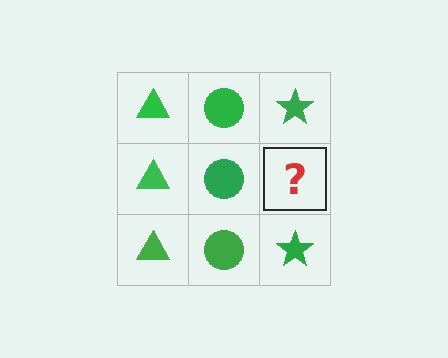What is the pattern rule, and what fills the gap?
The rule is that each column has a consistent shape. The gap should be filled with a green star.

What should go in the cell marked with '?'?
The missing cell should contain a green star.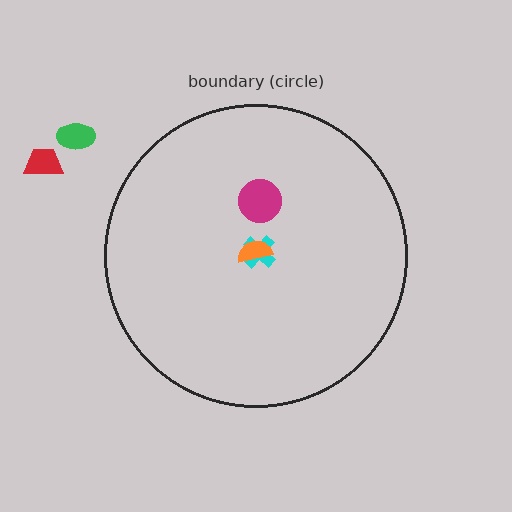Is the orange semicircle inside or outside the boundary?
Inside.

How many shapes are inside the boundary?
3 inside, 2 outside.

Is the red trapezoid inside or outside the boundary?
Outside.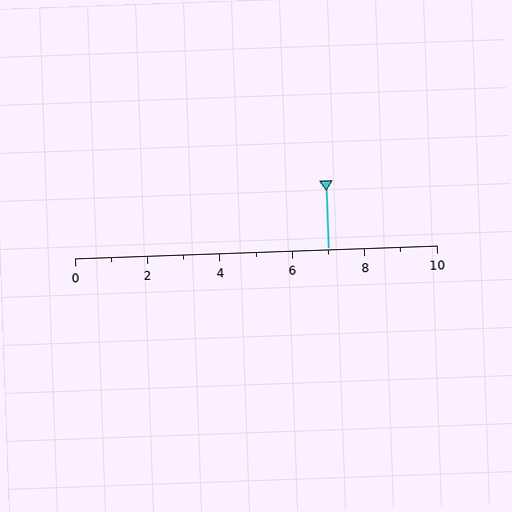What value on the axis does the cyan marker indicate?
The marker indicates approximately 7.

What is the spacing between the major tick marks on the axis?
The major ticks are spaced 2 apart.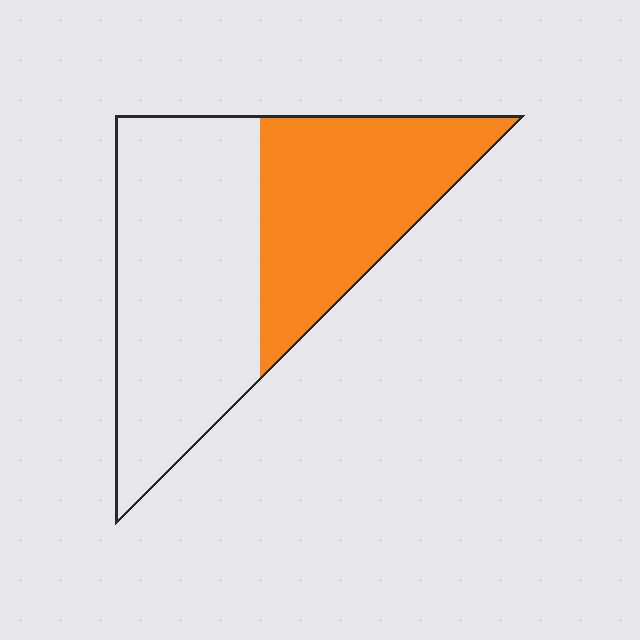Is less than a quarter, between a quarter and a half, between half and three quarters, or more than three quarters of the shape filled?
Between a quarter and a half.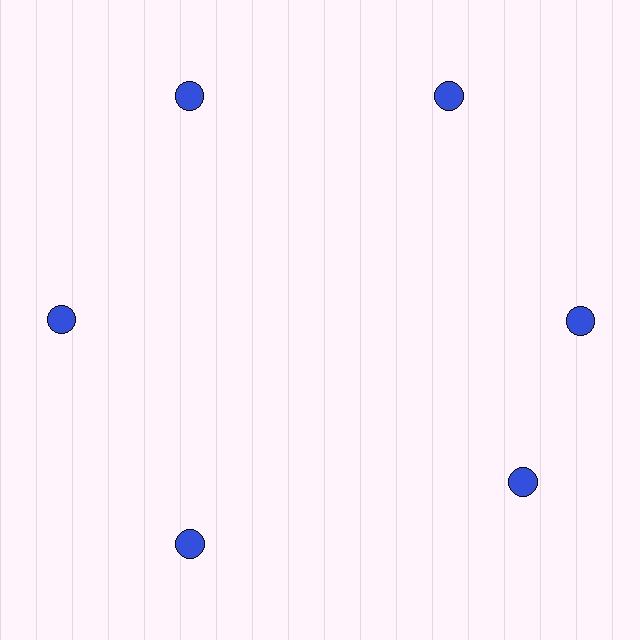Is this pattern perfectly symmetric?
No. The 6 blue circles are arranged in a ring, but one element near the 5 o'clock position is rotated out of alignment along the ring, breaking the 6-fold rotational symmetry.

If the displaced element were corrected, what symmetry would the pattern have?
It would have 6-fold rotational symmetry — the pattern would map onto itself every 60 degrees.